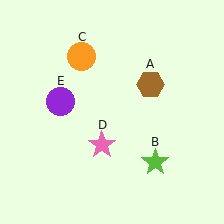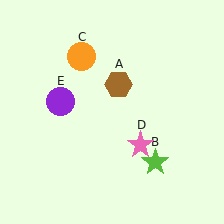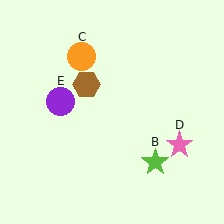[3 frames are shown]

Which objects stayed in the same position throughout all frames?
Lime star (object B) and orange circle (object C) and purple circle (object E) remained stationary.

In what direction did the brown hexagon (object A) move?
The brown hexagon (object A) moved left.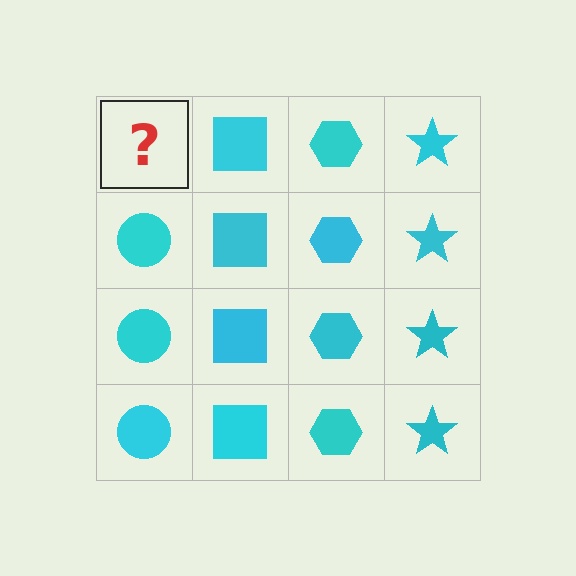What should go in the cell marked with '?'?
The missing cell should contain a cyan circle.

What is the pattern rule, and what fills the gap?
The rule is that each column has a consistent shape. The gap should be filled with a cyan circle.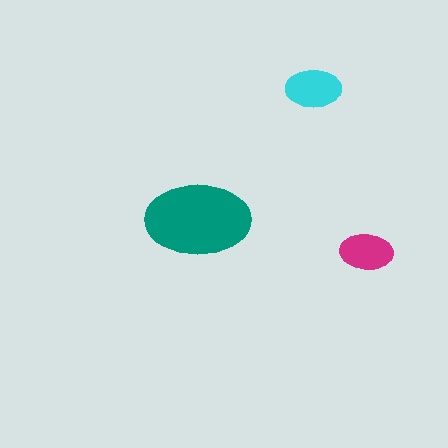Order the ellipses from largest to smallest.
the teal one, the cyan one, the magenta one.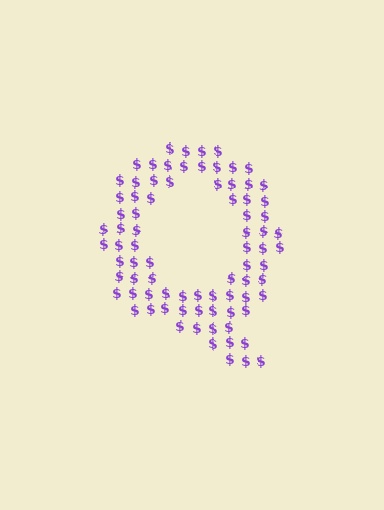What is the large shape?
The large shape is the letter Q.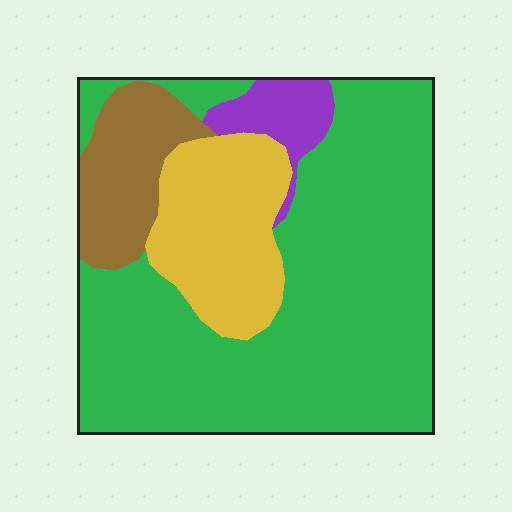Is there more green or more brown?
Green.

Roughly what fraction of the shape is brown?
Brown takes up about one eighth (1/8) of the shape.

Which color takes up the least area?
Purple, at roughly 5%.